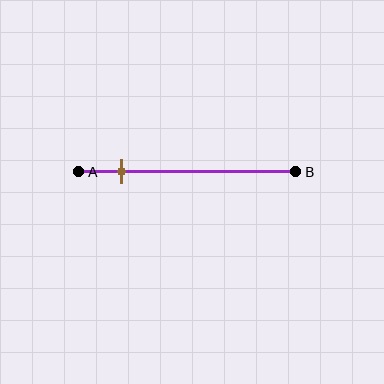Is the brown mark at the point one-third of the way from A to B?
No, the mark is at about 20% from A, not at the 33% one-third point.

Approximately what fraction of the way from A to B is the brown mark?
The brown mark is approximately 20% of the way from A to B.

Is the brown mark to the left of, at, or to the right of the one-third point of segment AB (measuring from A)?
The brown mark is to the left of the one-third point of segment AB.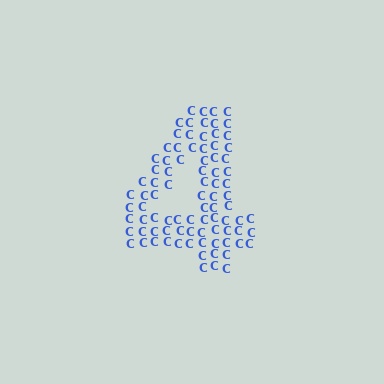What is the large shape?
The large shape is the digit 4.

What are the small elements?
The small elements are letter C's.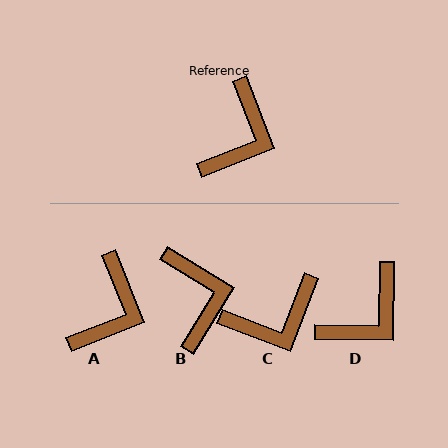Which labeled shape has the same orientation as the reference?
A.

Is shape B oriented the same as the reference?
No, it is off by about 37 degrees.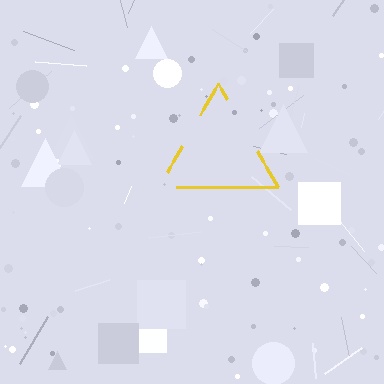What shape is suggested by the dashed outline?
The dashed outline suggests a triangle.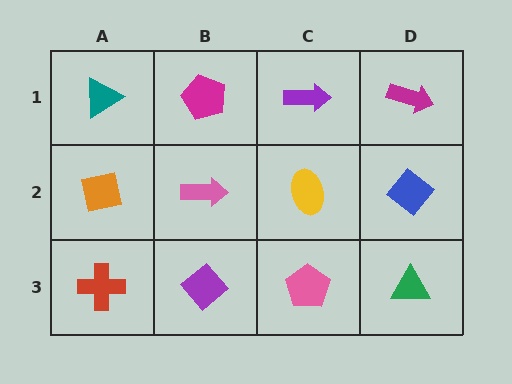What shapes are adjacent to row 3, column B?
A pink arrow (row 2, column B), a red cross (row 3, column A), a pink pentagon (row 3, column C).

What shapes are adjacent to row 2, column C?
A purple arrow (row 1, column C), a pink pentagon (row 3, column C), a pink arrow (row 2, column B), a blue diamond (row 2, column D).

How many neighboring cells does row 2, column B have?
4.